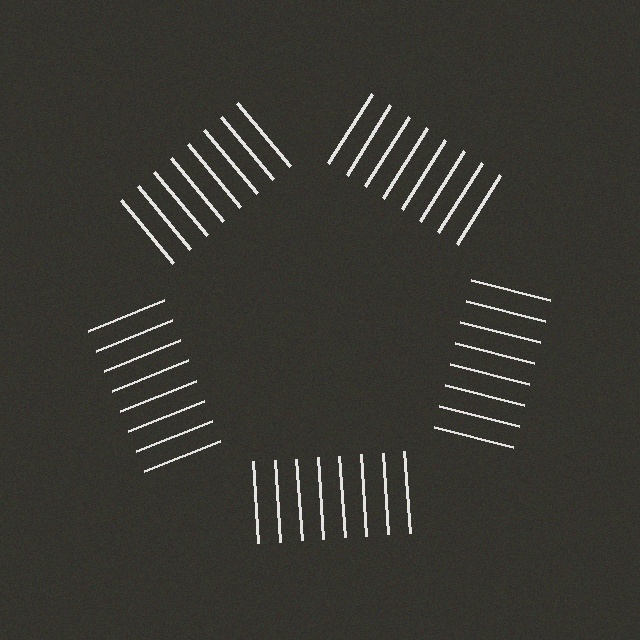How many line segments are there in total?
40 — 8 along each of the 5 edges.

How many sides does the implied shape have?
5 sides — the line-ends trace a pentagon.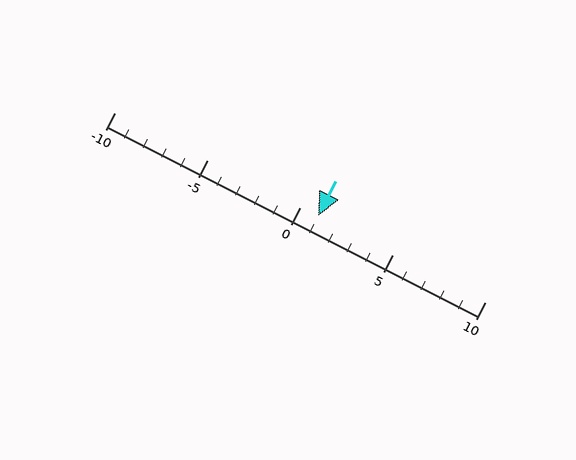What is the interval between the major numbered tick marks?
The major tick marks are spaced 5 units apart.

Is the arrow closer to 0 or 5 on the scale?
The arrow is closer to 0.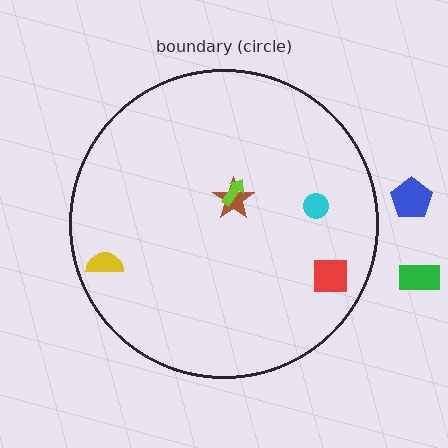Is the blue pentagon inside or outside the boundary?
Outside.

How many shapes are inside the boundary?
5 inside, 2 outside.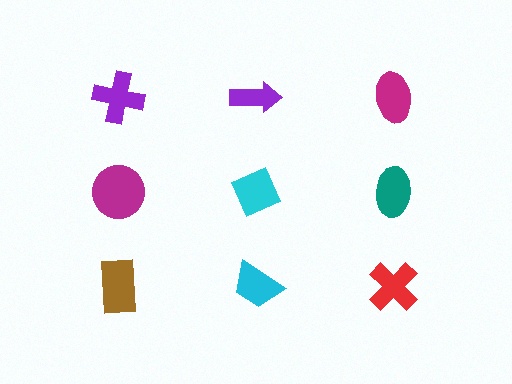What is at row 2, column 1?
A magenta circle.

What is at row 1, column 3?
A magenta ellipse.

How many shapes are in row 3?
3 shapes.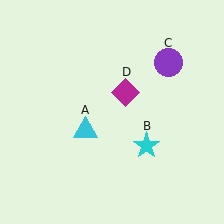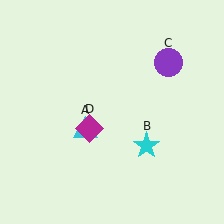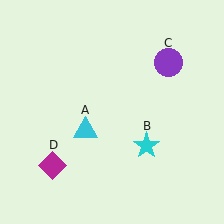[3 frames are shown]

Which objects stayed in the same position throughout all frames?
Cyan triangle (object A) and cyan star (object B) and purple circle (object C) remained stationary.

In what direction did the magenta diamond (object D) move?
The magenta diamond (object D) moved down and to the left.